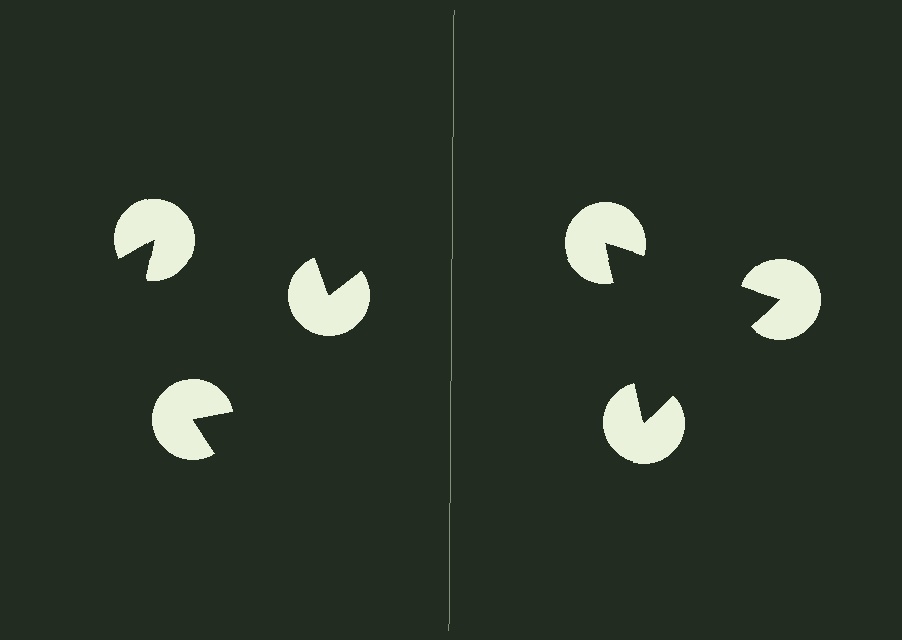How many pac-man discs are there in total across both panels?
6 — 3 on each side.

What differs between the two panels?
The pac-man discs are positioned identically on both sides; only the wedge orientations differ. On the right they align to a triangle; on the left they are misaligned.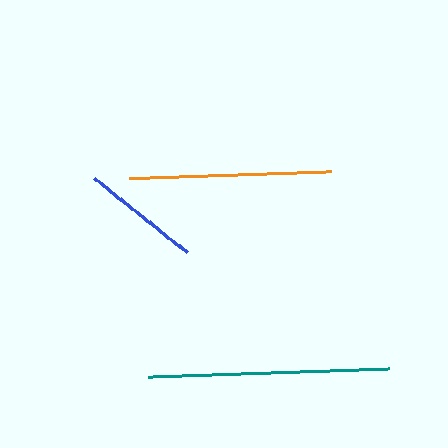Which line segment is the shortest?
The blue line is the shortest at approximately 118 pixels.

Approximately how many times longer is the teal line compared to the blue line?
The teal line is approximately 2.0 times the length of the blue line.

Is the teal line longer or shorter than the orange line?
The teal line is longer than the orange line.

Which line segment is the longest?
The teal line is the longest at approximately 241 pixels.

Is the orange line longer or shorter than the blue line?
The orange line is longer than the blue line.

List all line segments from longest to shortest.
From longest to shortest: teal, orange, blue.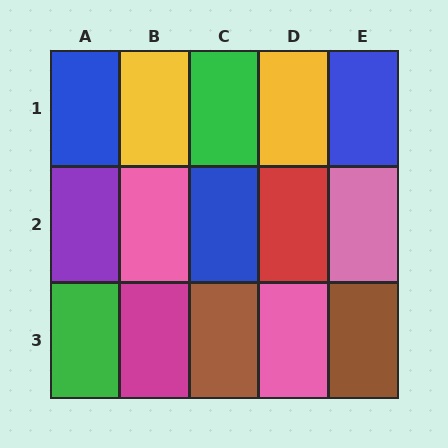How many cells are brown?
2 cells are brown.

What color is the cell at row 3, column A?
Green.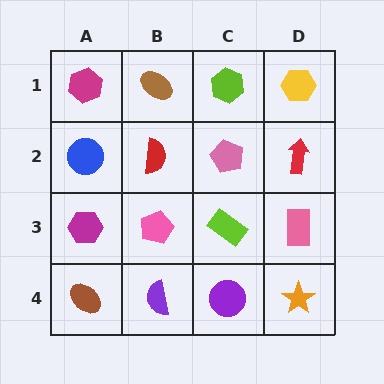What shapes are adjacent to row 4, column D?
A pink rectangle (row 3, column D), a purple circle (row 4, column C).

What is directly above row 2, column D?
A yellow hexagon.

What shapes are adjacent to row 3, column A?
A blue circle (row 2, column A), a brown ellipse (row 4, column A), a pink pentagon (row 3, column B).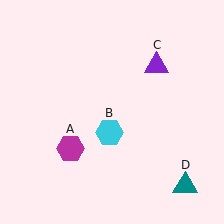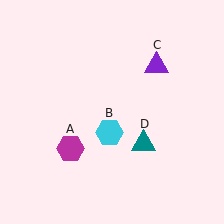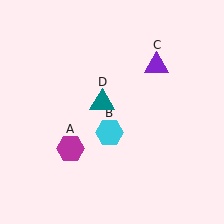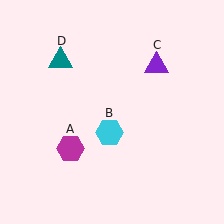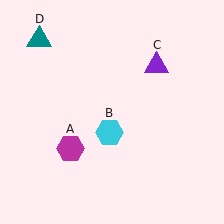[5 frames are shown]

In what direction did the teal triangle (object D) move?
The teal triangle (object D) moved up and to the left.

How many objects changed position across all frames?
1 object changed position: teal triangle (object D).